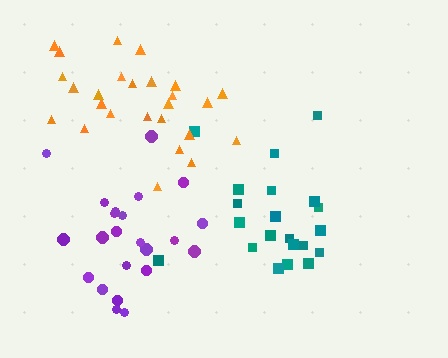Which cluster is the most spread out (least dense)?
Teal.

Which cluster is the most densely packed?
Purple.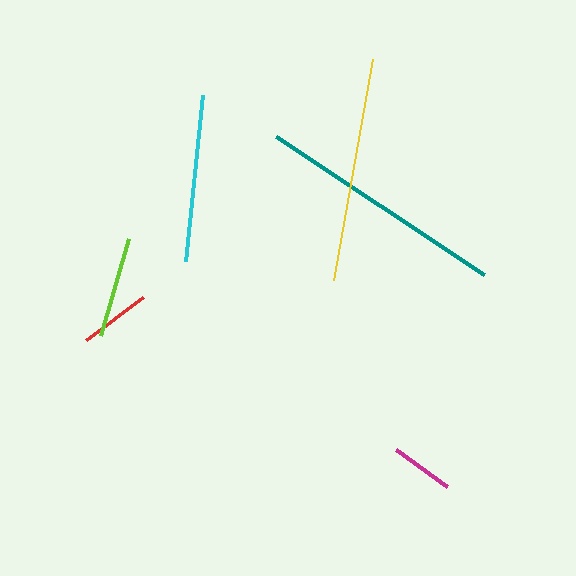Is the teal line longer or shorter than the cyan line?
The teal line is longer than the cyan line.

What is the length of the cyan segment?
The cyan segment is approximately 167 pixels long.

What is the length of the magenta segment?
The magenta segment is approximately 63 pixels long.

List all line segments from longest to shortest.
From longest to shortest: teal, yellow, cyan, lime, red, magenta.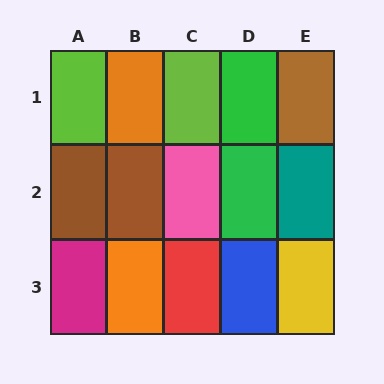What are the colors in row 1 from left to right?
Lime, orange, lime, green, brown.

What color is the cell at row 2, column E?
Teal.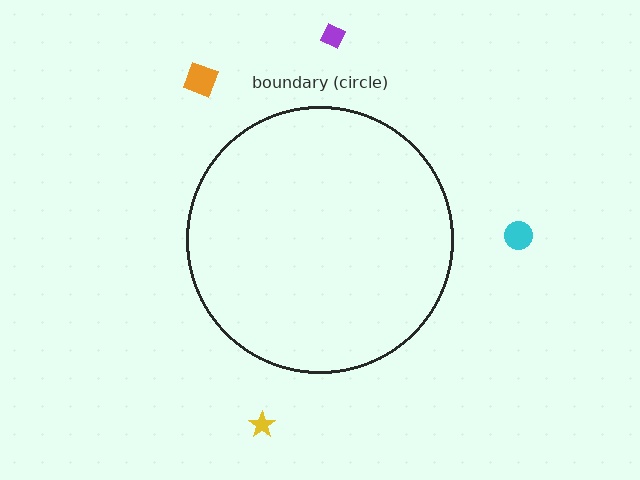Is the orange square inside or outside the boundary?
Outside.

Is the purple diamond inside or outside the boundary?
Outside.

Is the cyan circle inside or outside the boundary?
Outside.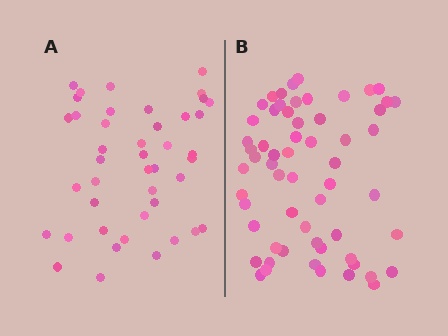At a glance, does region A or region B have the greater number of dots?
Region B (the right region) has more dots.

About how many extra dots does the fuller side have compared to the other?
Region B has approximately 15 more dots than region A.